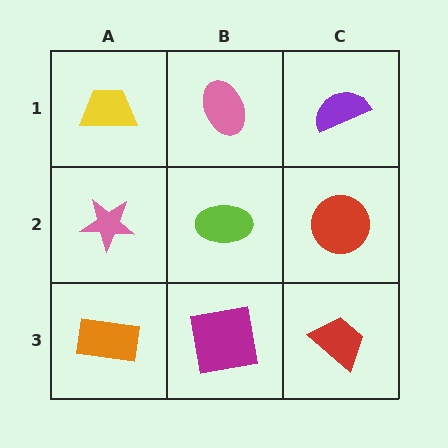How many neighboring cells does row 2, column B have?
4.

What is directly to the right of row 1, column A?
A pink ellipse.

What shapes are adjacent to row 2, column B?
A pink ellipse (row 1, column B), a magenta square (row 3, column B), a pink star (row 2, column A), a red circle (row 2, column C).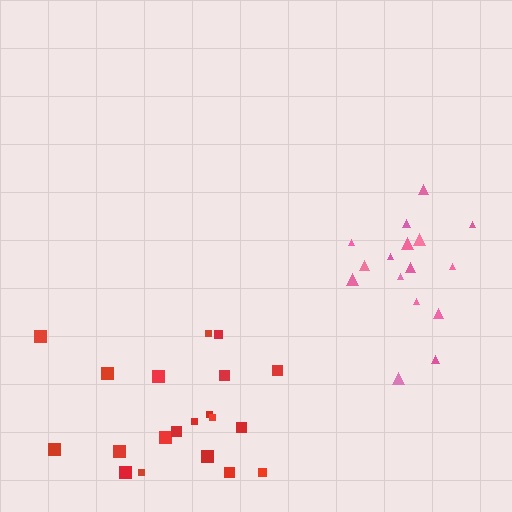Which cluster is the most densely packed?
Pink.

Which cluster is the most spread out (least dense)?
Red.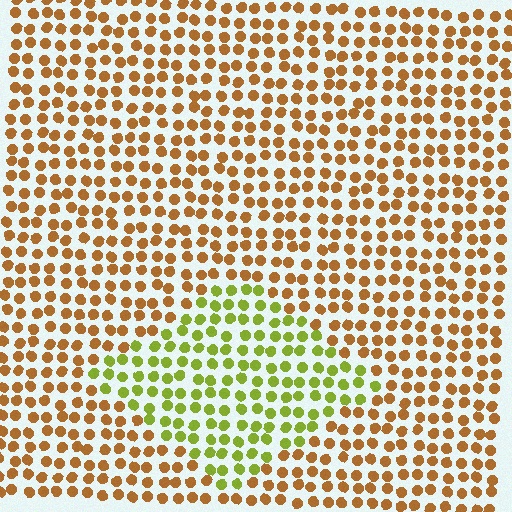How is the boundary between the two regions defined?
The boundary is defined purely by a slight shift in hue (about 50 degrees). Spacing, size, and orientation are identical on both sides.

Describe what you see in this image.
The image is filled with small brown elements in a uniform arrangement. A diamond-shaped region is visible where the elements are tinted to a slightly different hue, forming a subtle color boundary.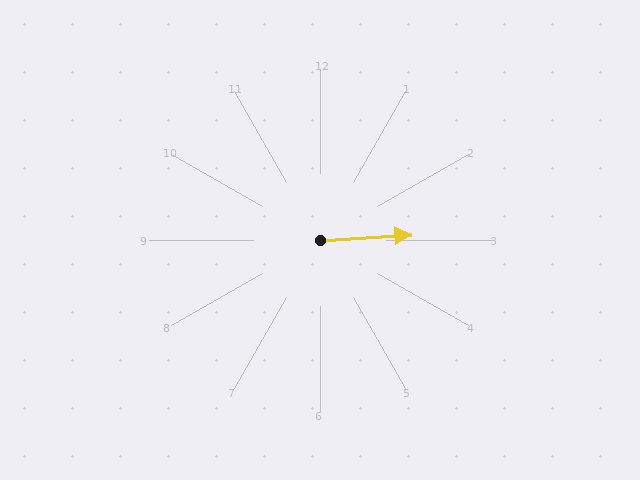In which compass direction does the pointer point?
East.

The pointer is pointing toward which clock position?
Roughly 3 o'clock.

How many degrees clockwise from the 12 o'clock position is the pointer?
Approximately 86 degrees.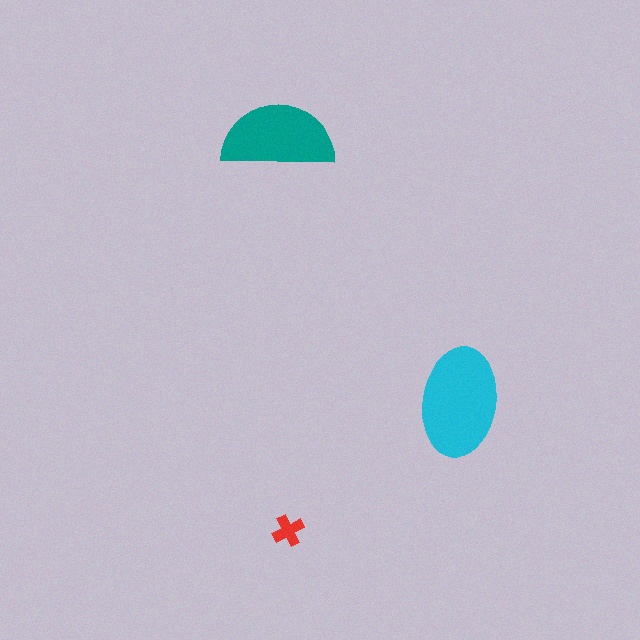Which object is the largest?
The cyan ellipse.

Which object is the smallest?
The red cross.